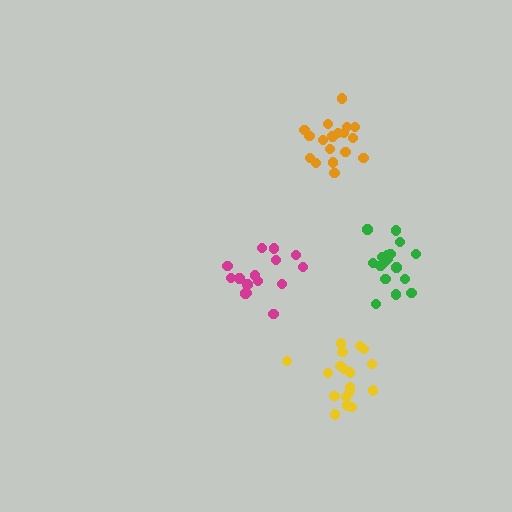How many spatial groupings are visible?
There are 4 spatial groupings.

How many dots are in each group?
Group 1: 15 dots, Group 2: 18 dots, Group 3: 19 dots, Group 4: 17 dots (69 total).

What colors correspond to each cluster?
The clusters are colored: magenta, orange, yellow, green.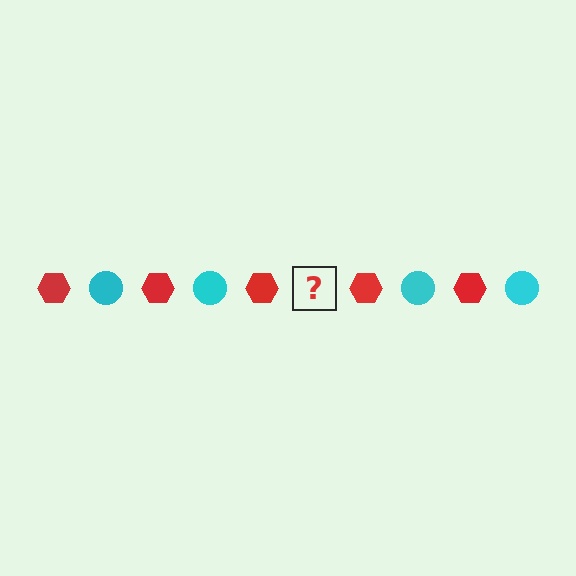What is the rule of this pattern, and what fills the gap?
The rule is that the pattern alternates between red hexagon and cyan circle. The gap should be filled with a cyan circle.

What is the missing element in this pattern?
The missing element is a cyan circle.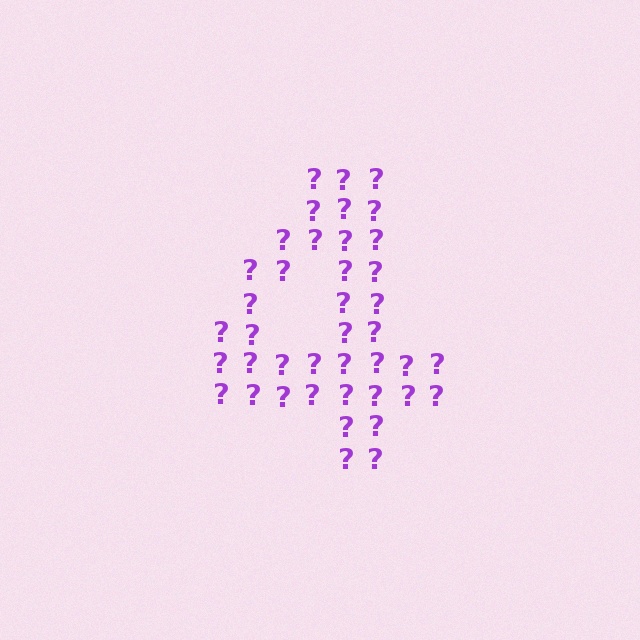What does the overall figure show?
The overall figure shows the digit 4.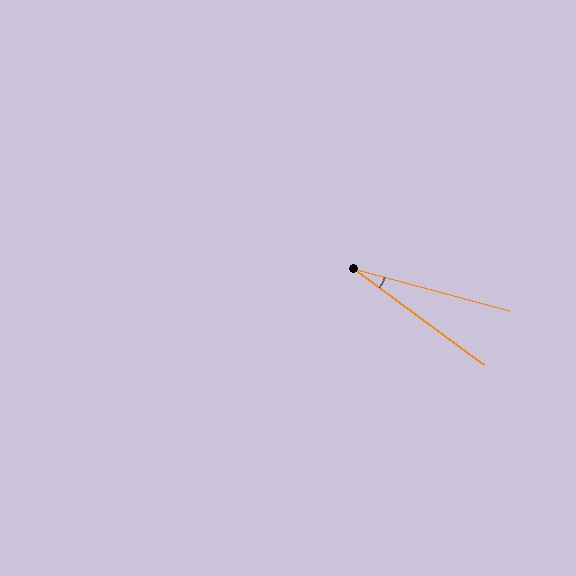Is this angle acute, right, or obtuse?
It is acute.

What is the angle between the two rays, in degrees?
Approximately 21 degrees.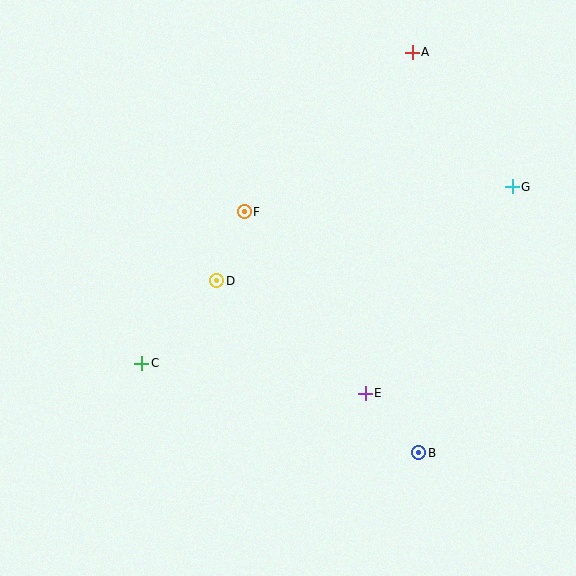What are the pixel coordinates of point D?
Point D is at (217, 281).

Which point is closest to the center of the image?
Point D at (217, 281) is closest to the center.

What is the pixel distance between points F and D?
The distance between F and D is 74 pixels.